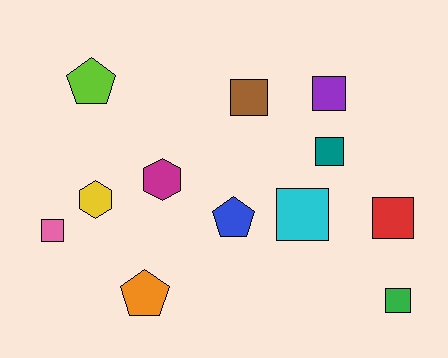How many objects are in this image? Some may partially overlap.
There are 12 objects.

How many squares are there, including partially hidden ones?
There are 7 squares.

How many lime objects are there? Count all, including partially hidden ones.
There is 1 lime object.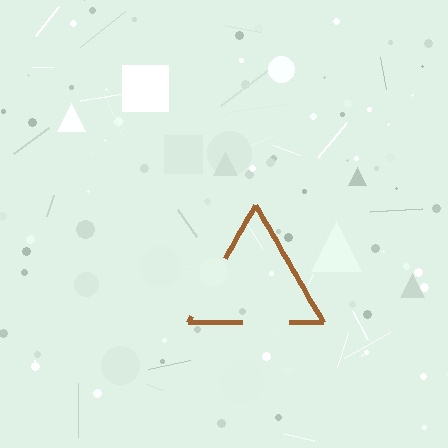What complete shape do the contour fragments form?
The contour fragments form a triangle.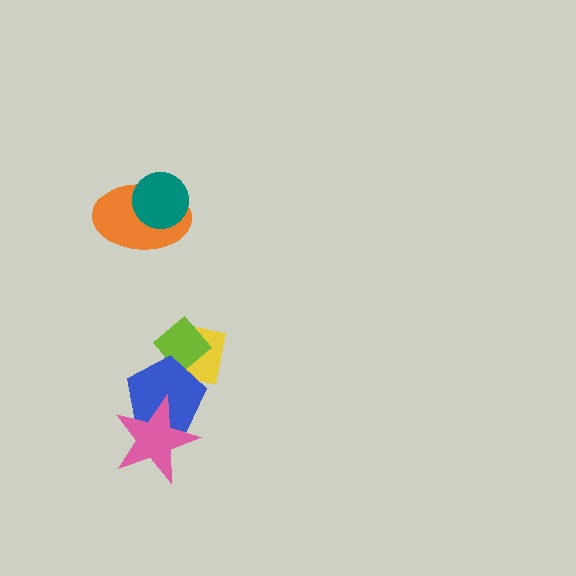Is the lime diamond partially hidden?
Yes, it is partially covered by another shape.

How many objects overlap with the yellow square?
2 objects overlap with the yellow square.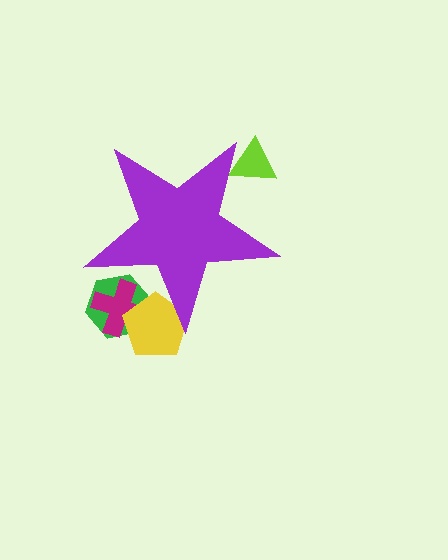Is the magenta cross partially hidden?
Yes, the magenta cross is partially hidden behind the purple star.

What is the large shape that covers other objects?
A purple star.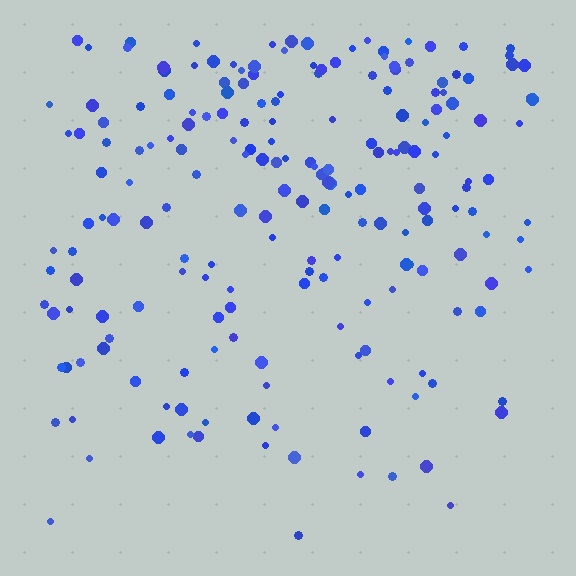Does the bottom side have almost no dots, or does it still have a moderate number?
Still a moderate number, just noticeably fewer than the top.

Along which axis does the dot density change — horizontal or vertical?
Vertical.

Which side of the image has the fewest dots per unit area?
The bottom.